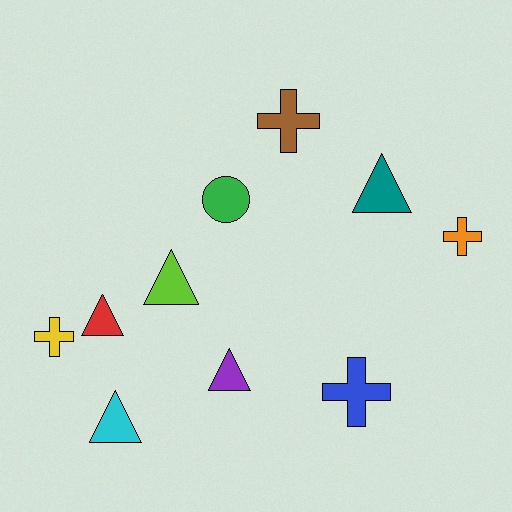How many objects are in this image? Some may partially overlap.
There are 10 objects.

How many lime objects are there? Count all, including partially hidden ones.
There is 1 lime object.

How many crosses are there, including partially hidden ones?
There are 4 crosses.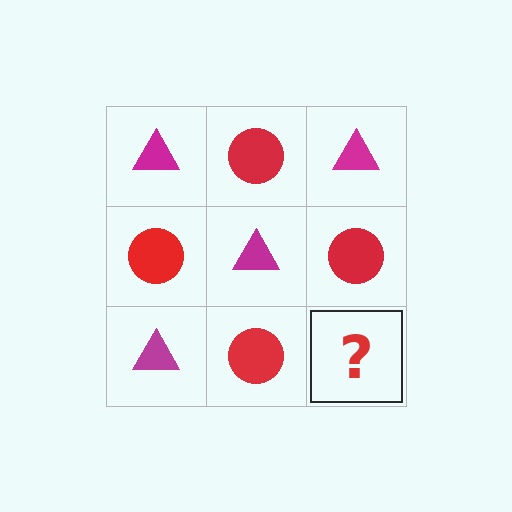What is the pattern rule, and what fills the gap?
The rule is that it alternates magenta triangle and red circle in a checkerboard pattern. The gap should be filled with a magenta triangle.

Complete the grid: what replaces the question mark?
The question mark should be replaced with a magenta triangle.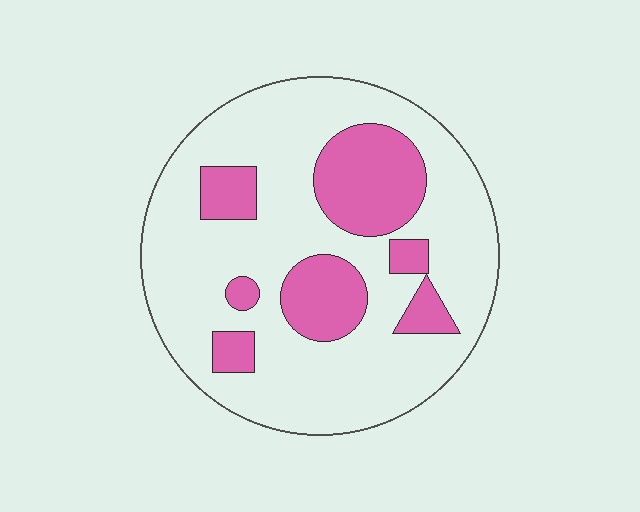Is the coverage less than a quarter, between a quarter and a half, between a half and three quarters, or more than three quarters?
Between a quarter and a half.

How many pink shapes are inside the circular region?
7.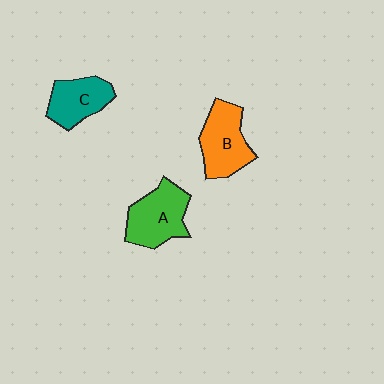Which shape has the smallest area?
Shape C (teal).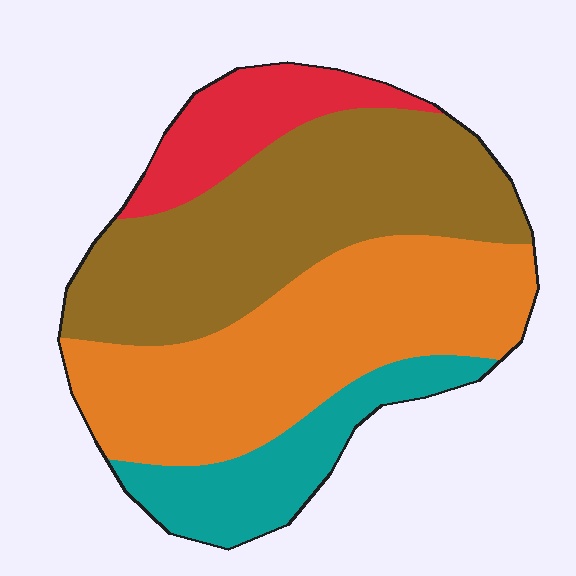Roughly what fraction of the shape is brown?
Brown takes up about three eighths (3/8) of the shape.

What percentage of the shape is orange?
Orange covers roughly 35% of the shape.